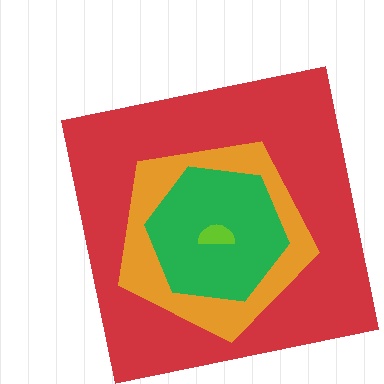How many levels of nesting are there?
4.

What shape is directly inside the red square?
The orange pentagon.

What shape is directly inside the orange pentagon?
The green hexagon.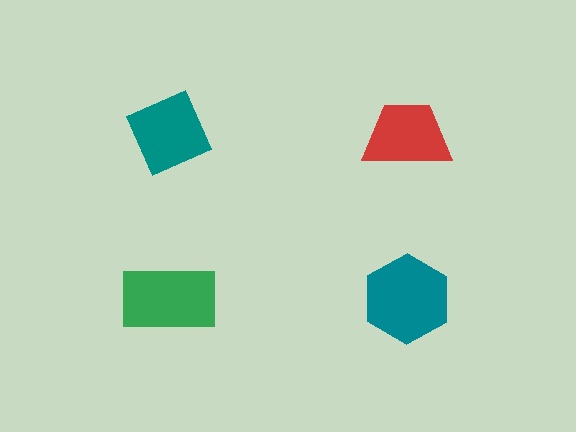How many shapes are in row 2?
2 shapes.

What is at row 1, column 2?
A red trapezoid.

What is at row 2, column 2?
A teal hexagon.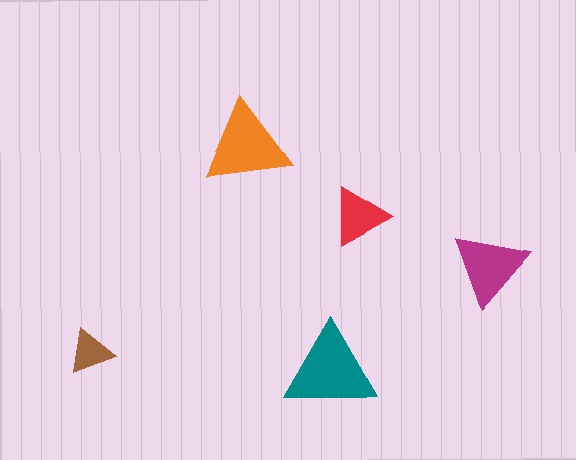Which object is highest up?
The orange triangle is topmost.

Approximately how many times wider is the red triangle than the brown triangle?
About 1.5 times wider.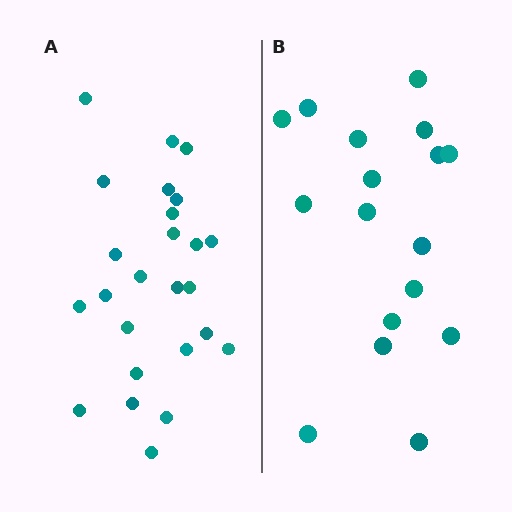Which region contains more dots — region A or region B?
Region A (the left region) has more dots.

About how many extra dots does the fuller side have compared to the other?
Region A has roughly 8 or so more dots than region B.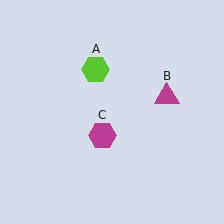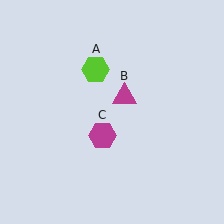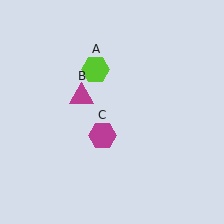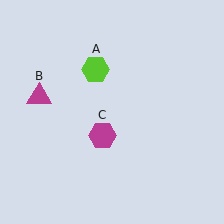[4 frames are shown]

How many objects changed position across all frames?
1 object changed position: magenta triangle (object B).